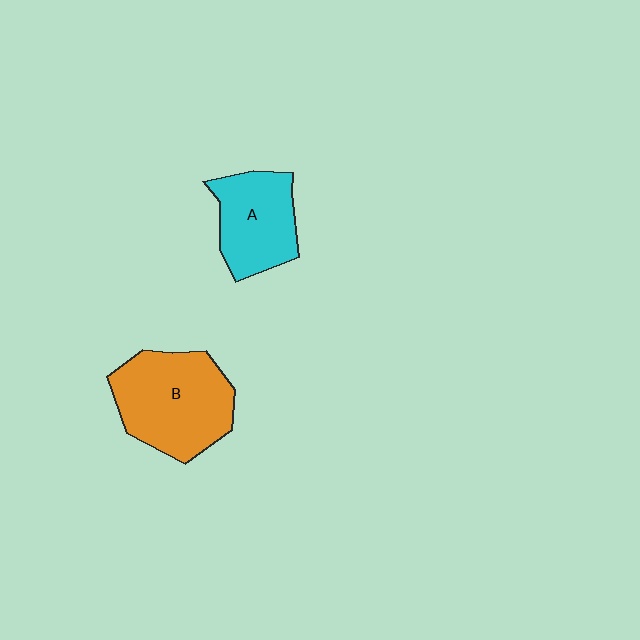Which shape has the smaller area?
Shape A (cyan).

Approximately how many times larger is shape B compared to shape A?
Approximately 1.4 times.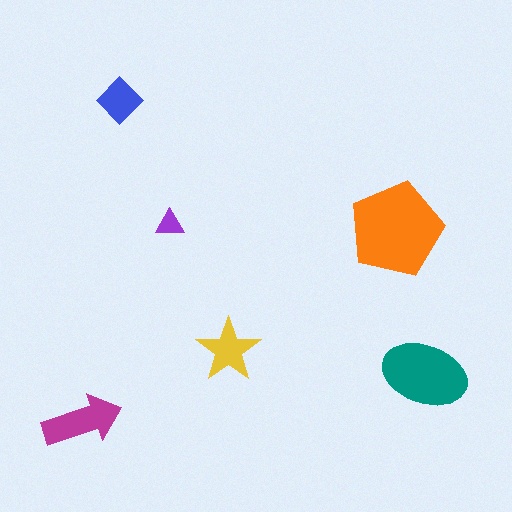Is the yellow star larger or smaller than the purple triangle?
Larger.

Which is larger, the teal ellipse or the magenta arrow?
The teal ellipse.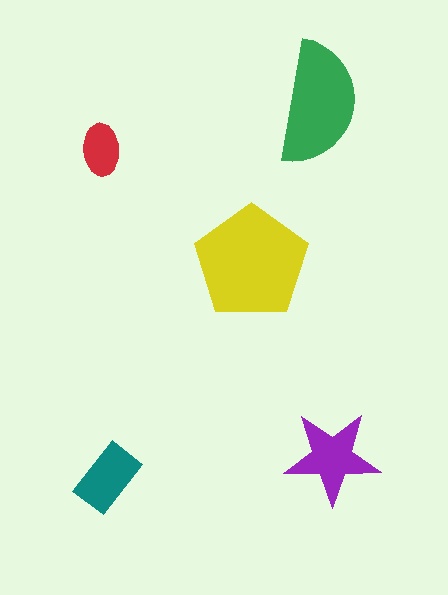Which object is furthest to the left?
The red ellipse is leftmost.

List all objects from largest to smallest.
The yellow pentagon, the green semicircle, the purple star, the teal rectangle, the red ellipse.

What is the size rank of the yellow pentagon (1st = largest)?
1st.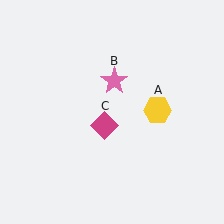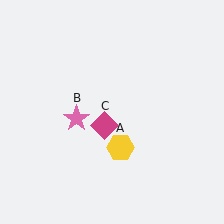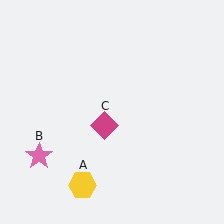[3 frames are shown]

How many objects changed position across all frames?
2 objects changed position: yellow hexagon (object A), pink star (object B).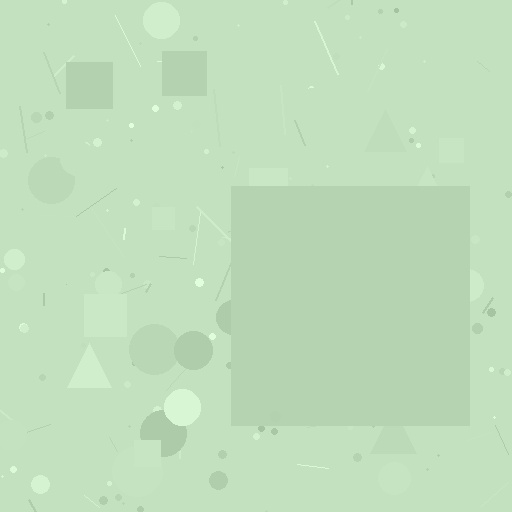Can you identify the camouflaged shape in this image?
The camouflaged shape is a square.